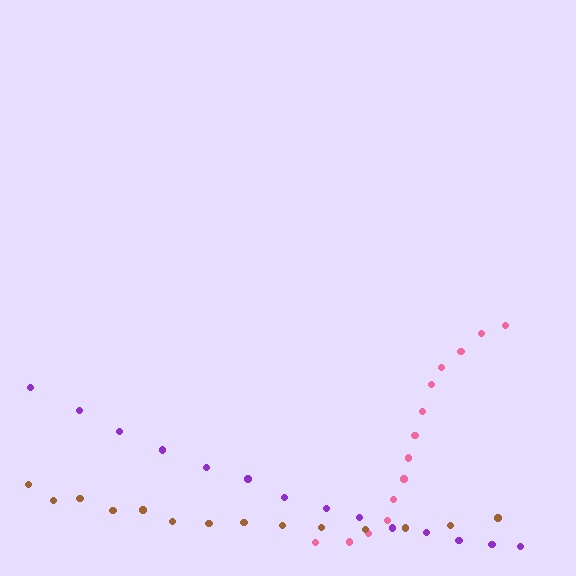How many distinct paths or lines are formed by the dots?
There are 3 distinct paths.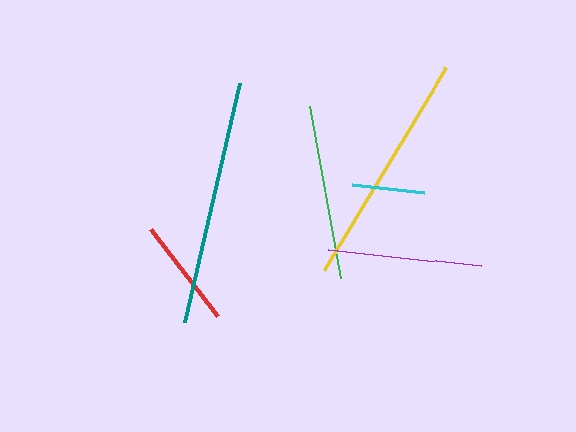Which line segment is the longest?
The teal line is the longest at approximately 245 pixels.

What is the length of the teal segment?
The teal segment is approximately 245 pixels long.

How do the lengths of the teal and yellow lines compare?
The teal and yellow lines are approximately the same length.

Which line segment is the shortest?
The cyan line is the shortest at approximately 73 pixels.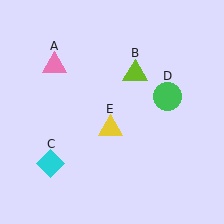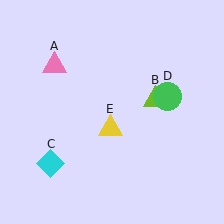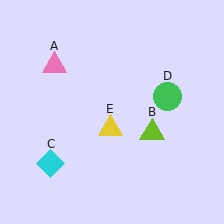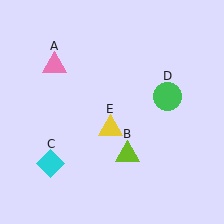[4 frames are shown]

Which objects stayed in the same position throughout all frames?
Pink triangle (object A) and cyan diamond (object C) and green circle (object D) and yellow triangle (object E) remained stationary.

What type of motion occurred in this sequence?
The lime triangle (object B) rotated clockwise around the center of the scene.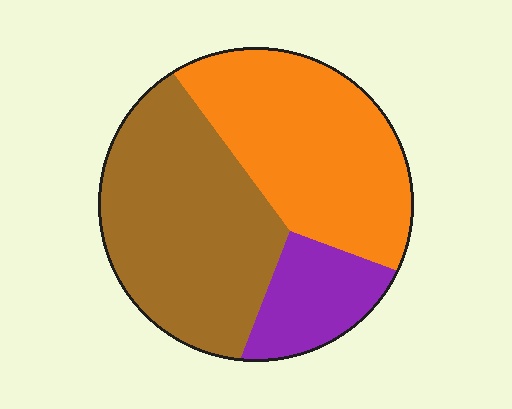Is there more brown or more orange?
Brown.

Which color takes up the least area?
Purple, at roughly 15%.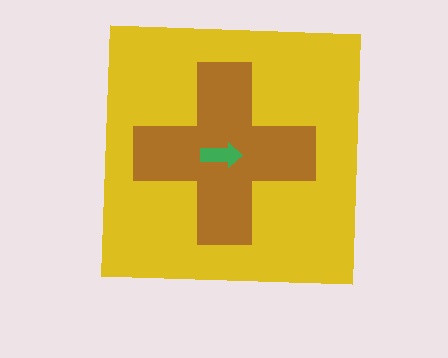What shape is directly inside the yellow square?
The brown cross.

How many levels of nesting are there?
3.